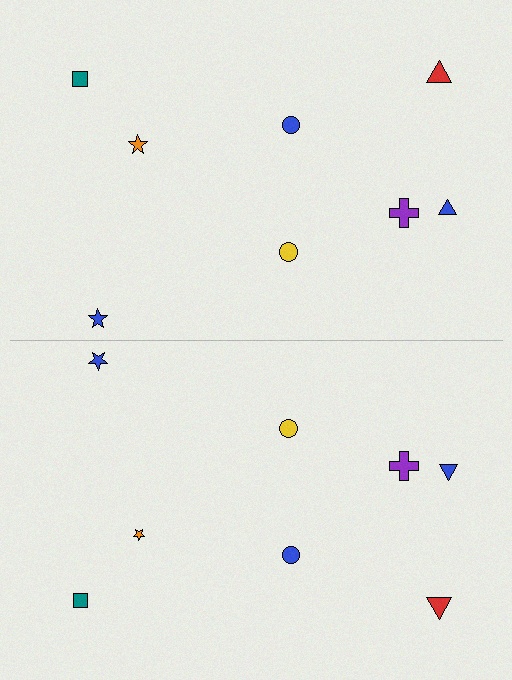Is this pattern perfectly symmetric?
No, the pattern is not perfectly symmetric. The orange star on the bottom side has a different size than its mirror counterpart.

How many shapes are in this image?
There are 16 shapes in this image.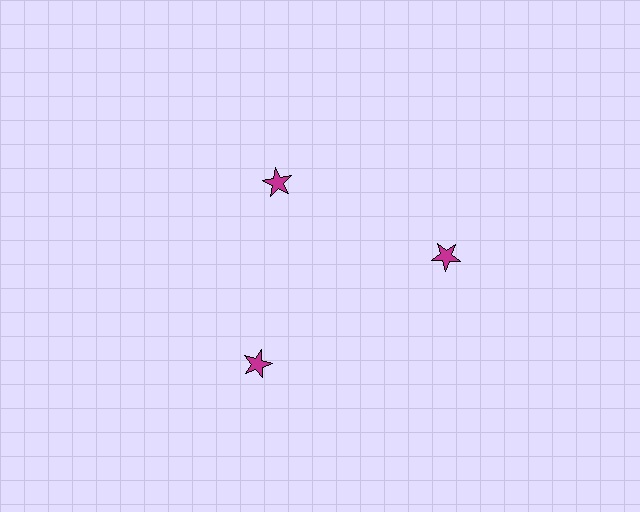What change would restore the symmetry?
The symmetry would be restored by moving it outward, back onto the ring so that all 3 stars sit at equal angles and equal distance from the center.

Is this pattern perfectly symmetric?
No. The 3 magenta stars are arranged in a ring, but one element near the 11 o'clock position is pulled inward toward the center, breaking the 3-fold rotational symmetry.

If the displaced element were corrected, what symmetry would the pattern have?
It would have 3-fold rotational symmetry — the pattern would map onto itself every 120 degrees.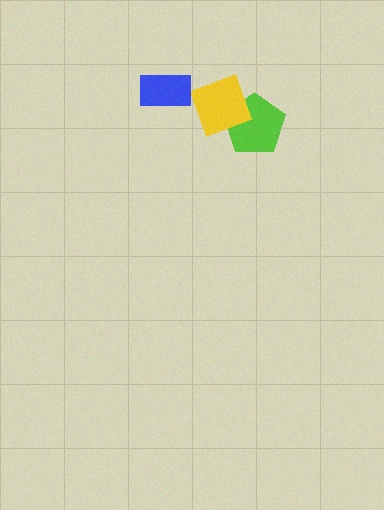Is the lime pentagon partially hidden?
Yes, it is partially covered by another shape.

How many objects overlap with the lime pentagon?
1 object overlaps with the lime pentagon.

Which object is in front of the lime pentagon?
The yellow diamond is in front of the lime pentagon.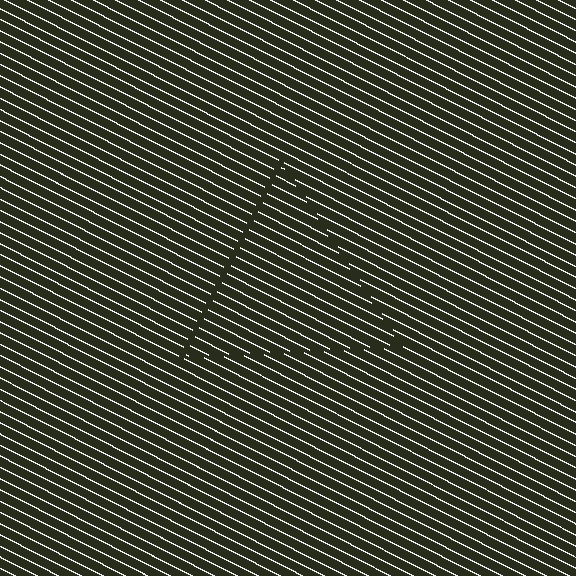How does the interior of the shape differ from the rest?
The interior of the shape contains the same grating, shifted by half a period — the contour is defined by the phase discontinuity where line-ends from the inner and outer gratings abut.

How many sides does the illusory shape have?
3 sides — the line-ends trace a triangle.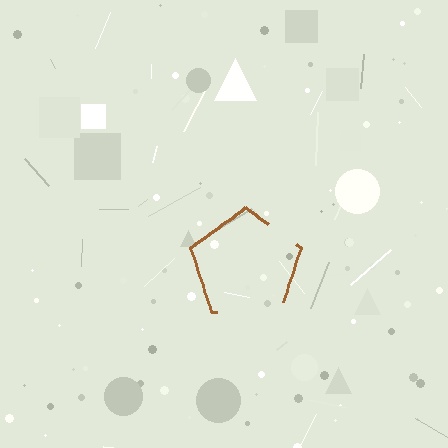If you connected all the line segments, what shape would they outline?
They would outline a pentagon.